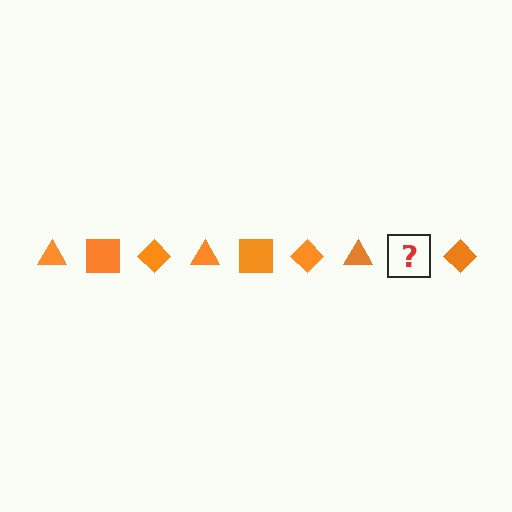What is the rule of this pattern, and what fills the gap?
The rule is that the pattern cycles through triangle, square, diamond shapes in orange. The gap should be filled with an orange square.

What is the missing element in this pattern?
The missing element is an orange square.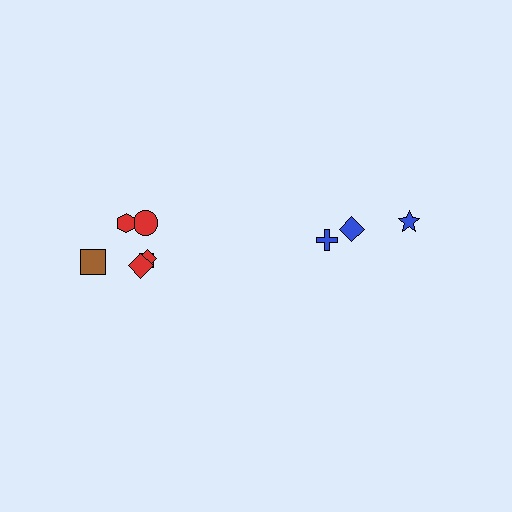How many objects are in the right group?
There are 3 objects.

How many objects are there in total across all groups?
There are 9 objects.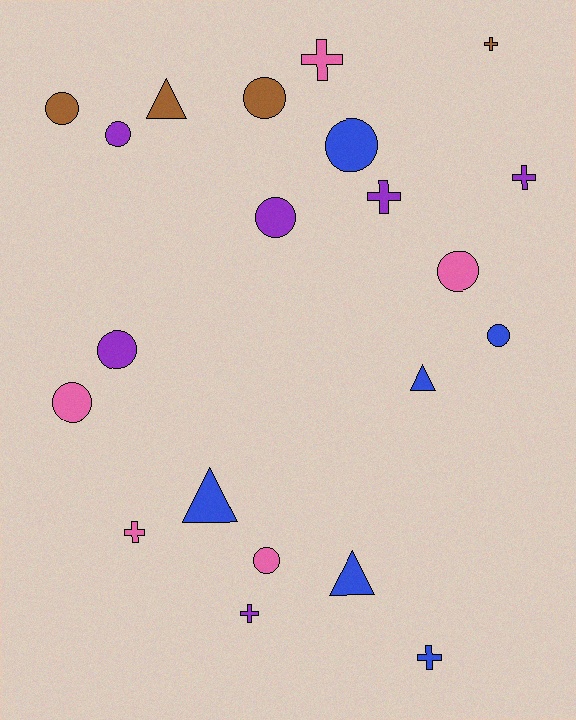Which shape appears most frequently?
Circle, with 10 objects.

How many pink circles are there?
There are 3 pink circles.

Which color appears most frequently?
Purple, with 6 objects.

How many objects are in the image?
There are 21 objects.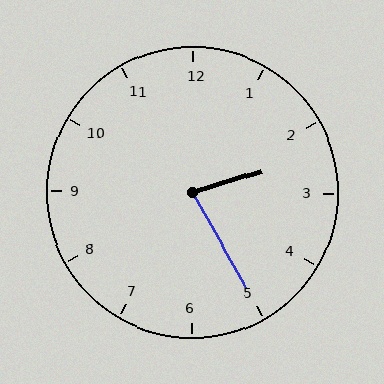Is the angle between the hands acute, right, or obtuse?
It is acute.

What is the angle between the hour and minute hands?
Approximately 78 degrees.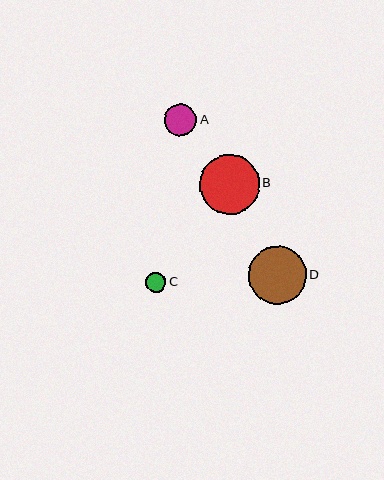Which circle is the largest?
Circle B is the largest with a size of approximately 60 pixels.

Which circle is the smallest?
Circle C is the smallest with a size of approximately 20 pixels.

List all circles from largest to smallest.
From largest to smallest: B, D, A, C.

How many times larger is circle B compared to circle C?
Circle B is approximately 3.0 times the size of circle C.